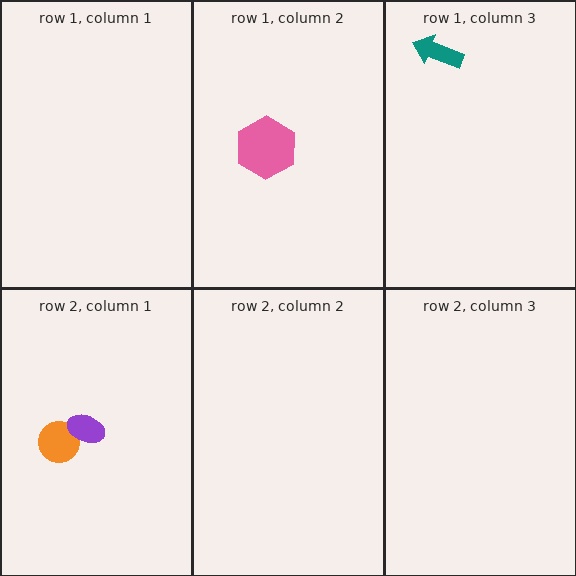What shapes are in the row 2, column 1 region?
The orange circle, the purple ellipse.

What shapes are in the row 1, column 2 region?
The pink hexagon.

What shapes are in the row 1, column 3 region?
The teal arrow.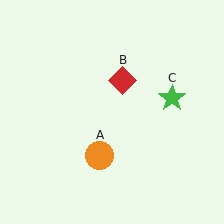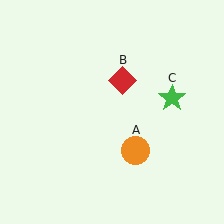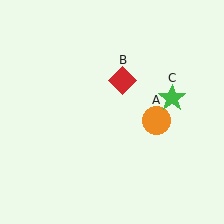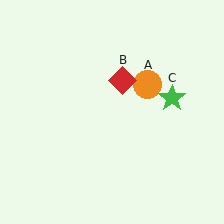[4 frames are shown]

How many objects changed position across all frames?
1 object changed position: orange circle (object A).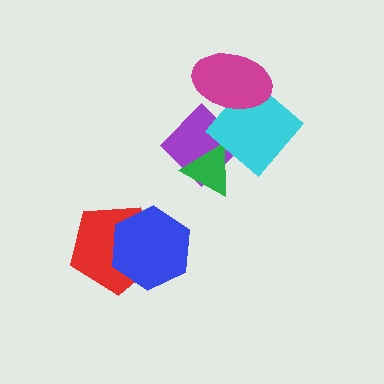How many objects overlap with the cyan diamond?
3 objects overlap with the cyan diamond.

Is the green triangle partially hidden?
Yes, it is partially covered by another shape.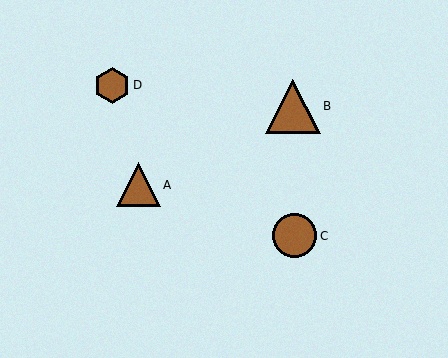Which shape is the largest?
The brown triangle (labeled B) is the largest.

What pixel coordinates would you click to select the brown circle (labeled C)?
Click at (295, 236) to select the brown circle C.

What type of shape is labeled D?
Shape D is a brown hexagon.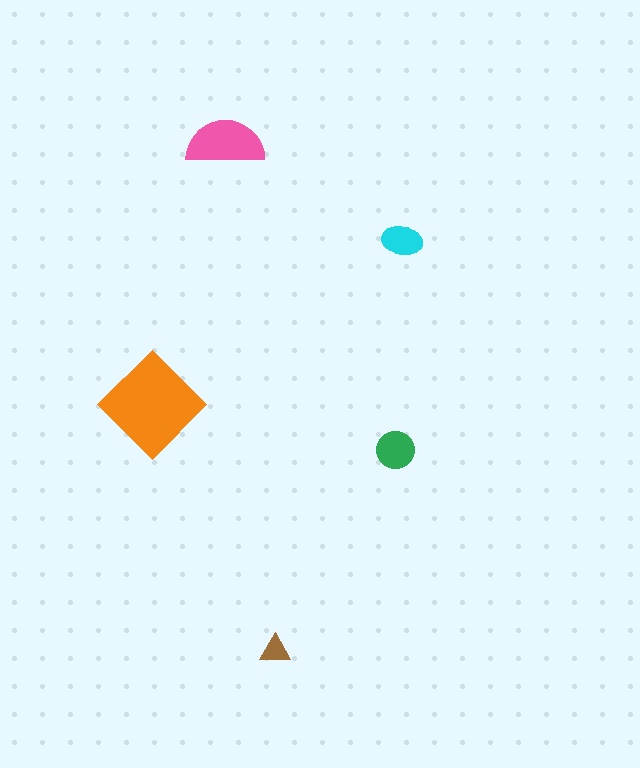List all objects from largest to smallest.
The orange diamond, the pink semicircle, the green circle, the cyan ellipse, the brown triangle.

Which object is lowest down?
The brown triangle is bottommost.